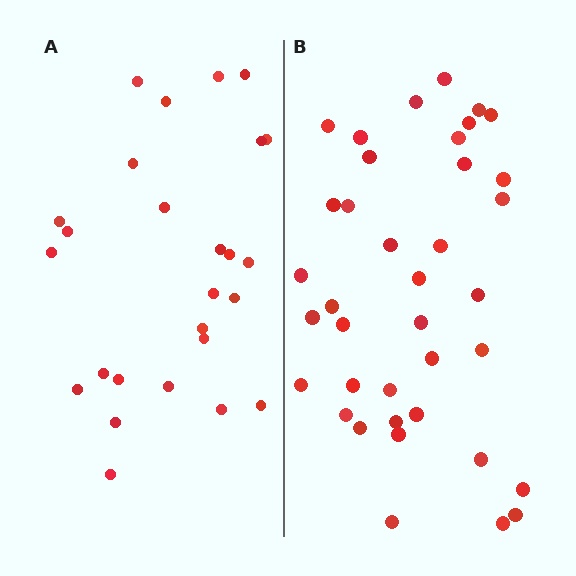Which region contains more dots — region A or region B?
Region B (the right region) has more dots.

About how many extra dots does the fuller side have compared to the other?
Region B has roughly 12 or so more dots than region A.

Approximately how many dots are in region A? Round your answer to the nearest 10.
About 30 dots. (The exact count is 26, which rounds to 30.)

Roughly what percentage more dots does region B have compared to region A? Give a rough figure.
About 45% more.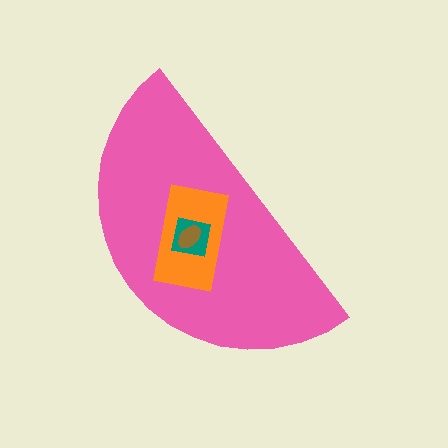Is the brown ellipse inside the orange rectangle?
Yes.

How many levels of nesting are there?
4.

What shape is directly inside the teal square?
The brown ellipse.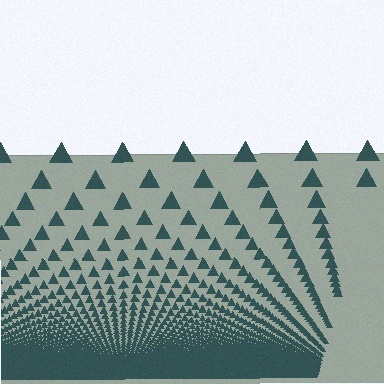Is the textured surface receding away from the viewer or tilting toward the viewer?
The surface appears to tilt toward the viewer. Texture elements get larger and sparser toward the top.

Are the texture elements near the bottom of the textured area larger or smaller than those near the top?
Smaller. The gradient is inverted — elements near the bottom are smaller and denser.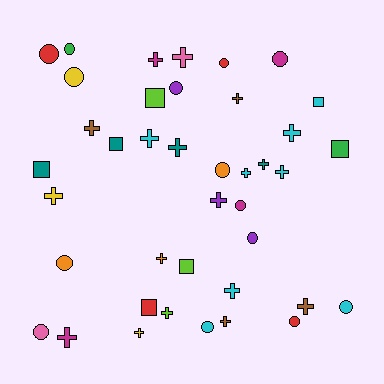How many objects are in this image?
There are 40 objects.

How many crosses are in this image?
There are 19 crosses.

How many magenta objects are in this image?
There are 4 magenta objects.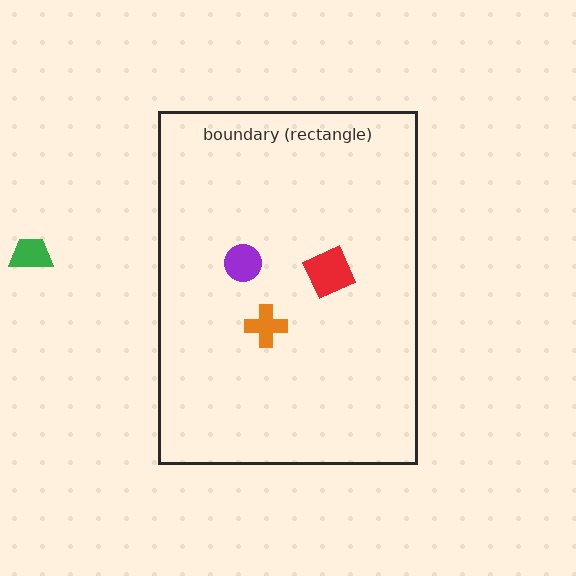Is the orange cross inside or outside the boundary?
Inside.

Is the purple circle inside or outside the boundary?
Inside.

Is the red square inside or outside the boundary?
Inside.